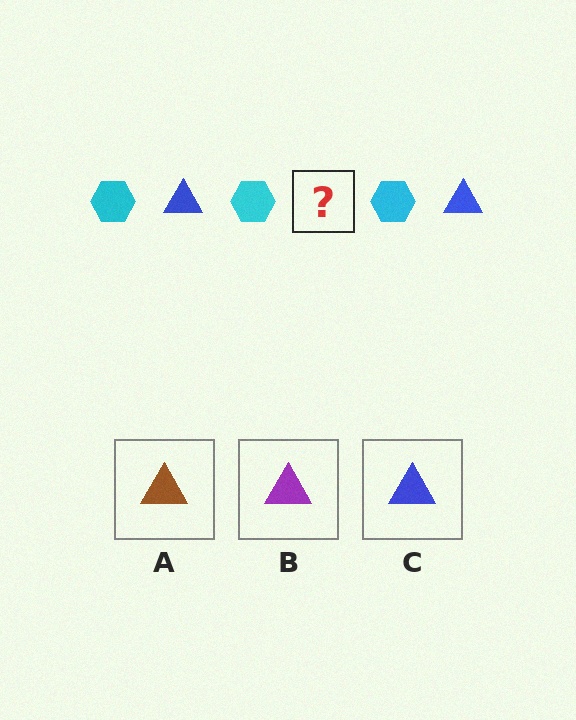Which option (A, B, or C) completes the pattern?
C.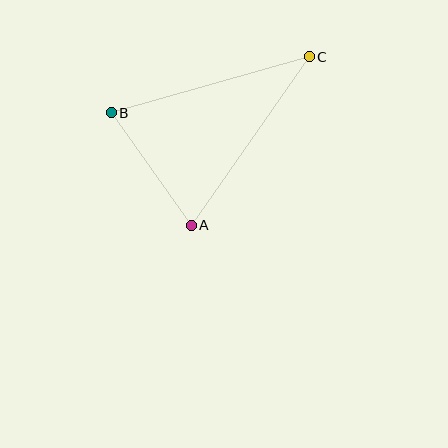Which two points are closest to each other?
Points A and B are closest to each other.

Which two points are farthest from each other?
Points B and C are farthest from each other.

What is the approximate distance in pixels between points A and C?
The distance between A and C is approximately 206 pixels.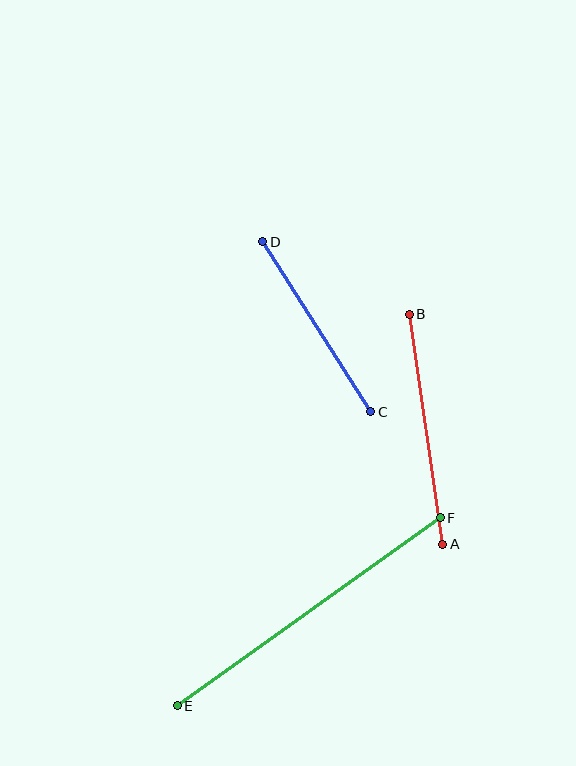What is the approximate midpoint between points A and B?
The midpoint is at approximately (426, 429) pixels.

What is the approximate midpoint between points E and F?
The midpoint is at approximately (309, 612) pixels.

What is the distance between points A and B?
The distance is approximately 232 pixels.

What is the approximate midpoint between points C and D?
The midpoint is at approximately (317, 327) pixels.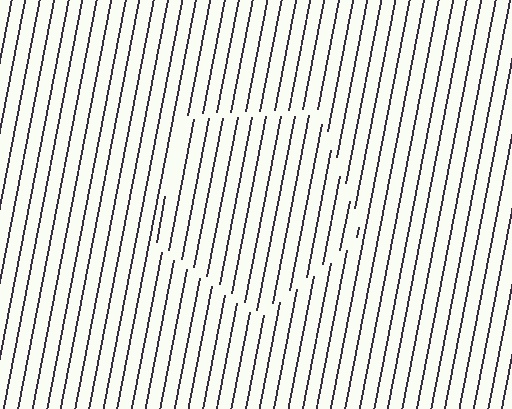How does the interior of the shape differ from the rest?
The interior of the shape contains the same grating, shifted by half a period — the contour is defined by the phase discontinuity where line-ends from the inner and outer gratings abut.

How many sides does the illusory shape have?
5 sides — the line-ends trace a pentagon.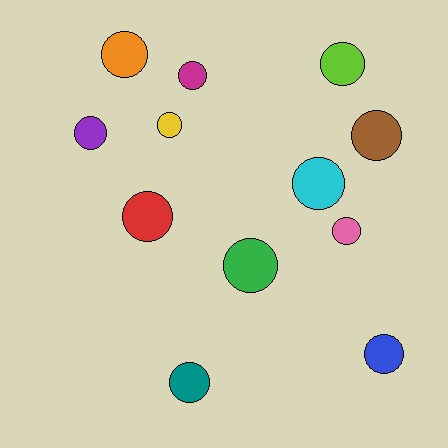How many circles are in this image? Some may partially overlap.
There are 12 circles.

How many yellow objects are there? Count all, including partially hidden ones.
There is 1 yellow object.